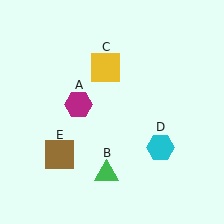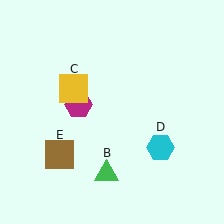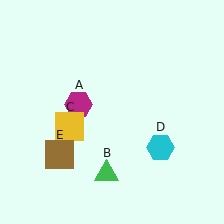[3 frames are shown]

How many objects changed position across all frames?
1 object changed position: yellow square (object C).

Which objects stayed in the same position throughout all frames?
Magenta hexagon (object A) and green triangle (object B) and cyan hexagon (object D) and brown square (object E) remained stationary.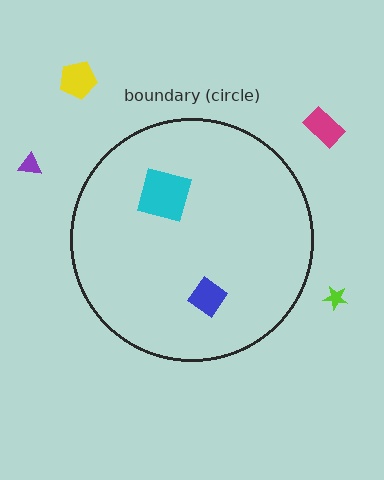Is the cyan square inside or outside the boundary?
Inside.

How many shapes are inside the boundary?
2 inside, 4 outside.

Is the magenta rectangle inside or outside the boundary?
Outside.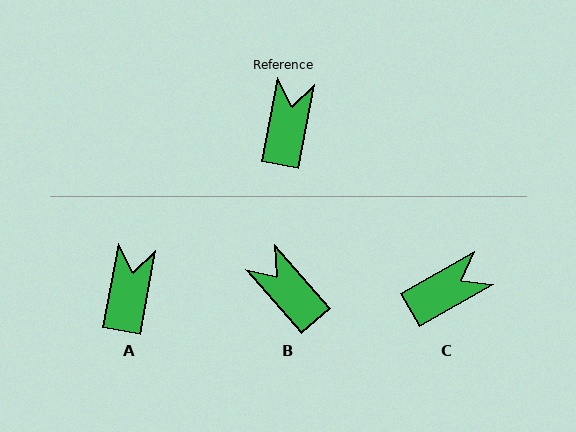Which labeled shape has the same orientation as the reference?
A.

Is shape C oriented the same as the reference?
No, it is off by about 50 degrees.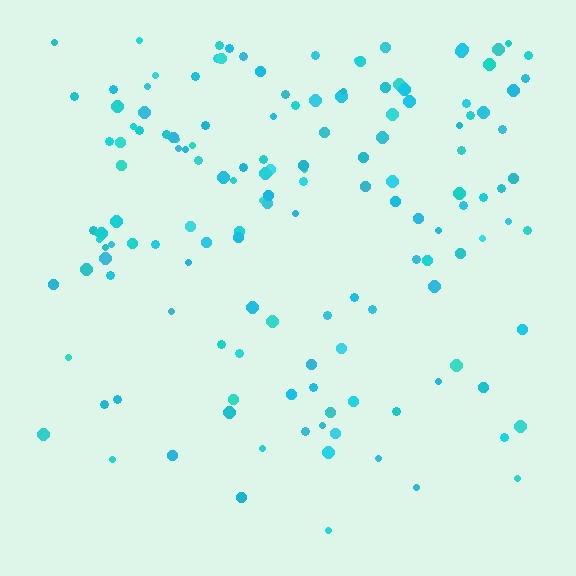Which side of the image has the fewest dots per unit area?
The bottom.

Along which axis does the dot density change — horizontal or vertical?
Vertical.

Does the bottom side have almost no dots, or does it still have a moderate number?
Still a moderate number, just noticeably fewer than the top.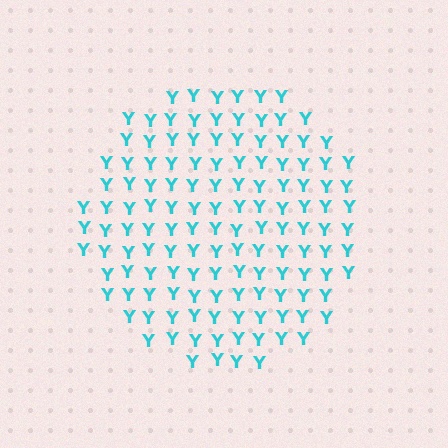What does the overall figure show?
The overall figure shows a circle.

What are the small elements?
The small elements are letter Y's.